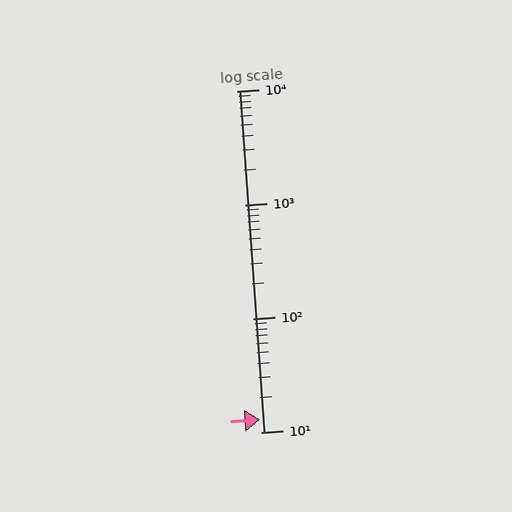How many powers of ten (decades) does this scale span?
The scale spans 3 decades, from 10 to 10000.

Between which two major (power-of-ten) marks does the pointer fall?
The pointer is between 10 and 100.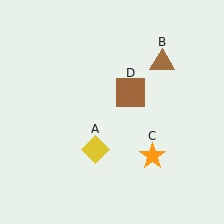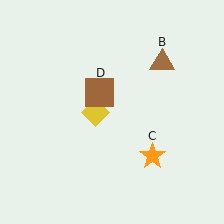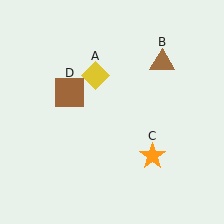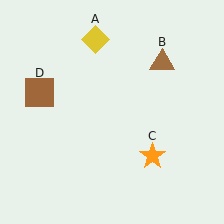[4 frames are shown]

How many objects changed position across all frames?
2 objects changed position: yellow diamond (object A), brown square (object D).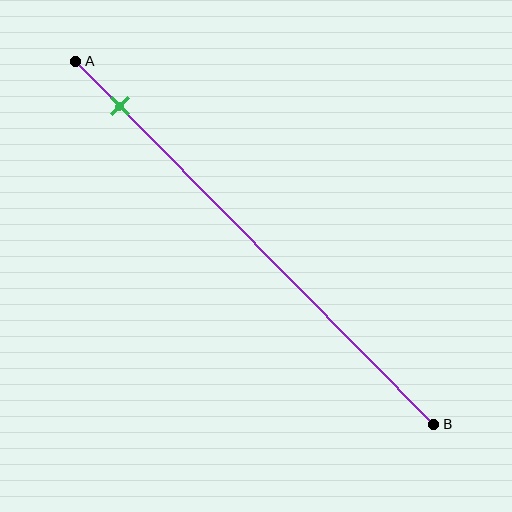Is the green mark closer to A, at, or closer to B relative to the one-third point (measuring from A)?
The green mark is closer to point A than the one-third point of segment AB.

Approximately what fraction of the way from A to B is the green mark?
The green mark is approximately 10% of the way from A to B.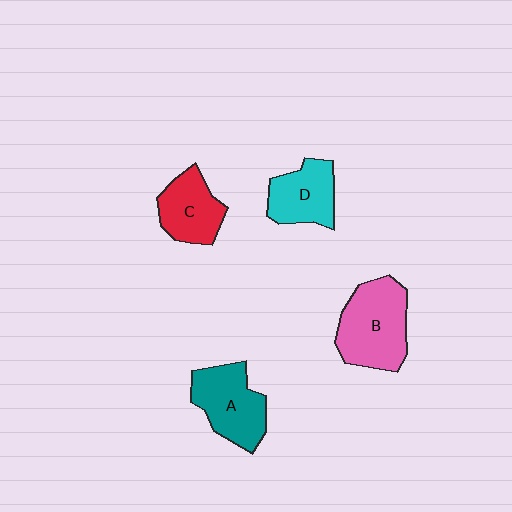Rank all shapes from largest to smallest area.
From largest to smallest: B (pink), A (teal), D (cyan), C (red).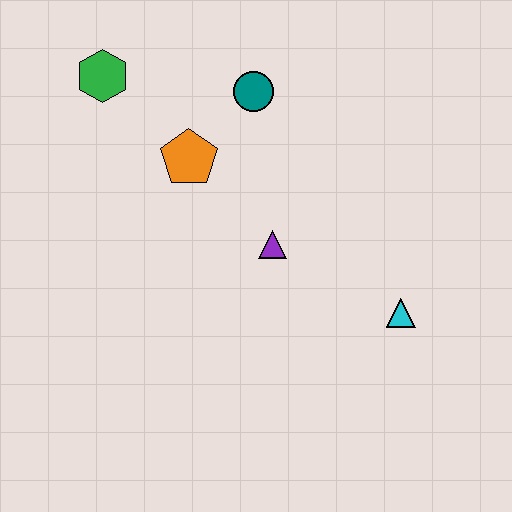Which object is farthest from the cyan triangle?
The green hexagon is farthest from the cyan triangle.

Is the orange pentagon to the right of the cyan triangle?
No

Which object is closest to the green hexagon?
The orange pentagon is closest to the green hexagon.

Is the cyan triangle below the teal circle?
Yes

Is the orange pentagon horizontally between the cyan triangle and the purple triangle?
No